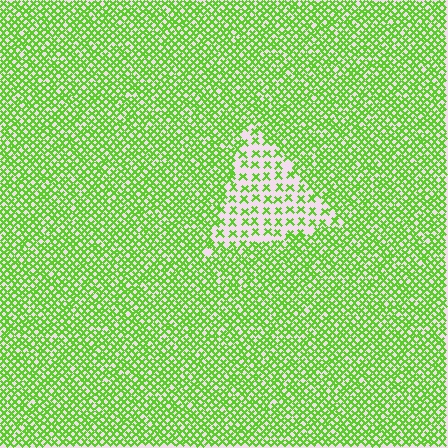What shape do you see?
I see a triangle.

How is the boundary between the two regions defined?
The boundary is defined by a change in element density (approximately 2.4x ratio). All elements are the same color, size, and shape.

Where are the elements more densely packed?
The elements are more densely packed outside the triangle boundary.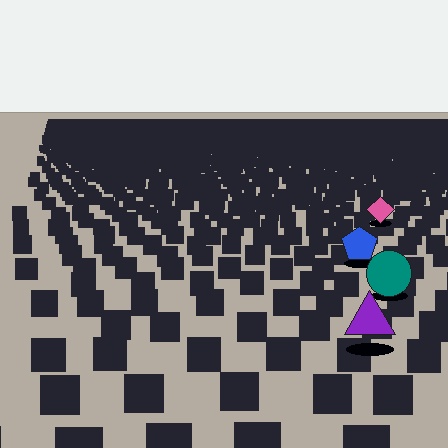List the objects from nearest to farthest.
From nearest to farthest: the purple triangle, the teal circle, the blue pentagon, the pink diamond.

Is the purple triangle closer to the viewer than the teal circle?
Yes. The purple triangle is closer — you can tell from the texture gradient: the ground texture is coarser near it.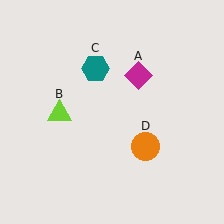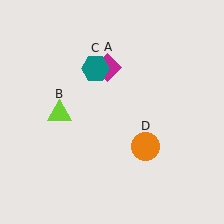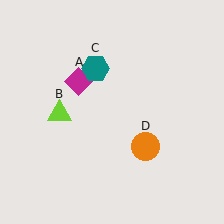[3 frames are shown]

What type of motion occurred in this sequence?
The magenta diamond (object A) rotated counterclockwise around the center of the scene.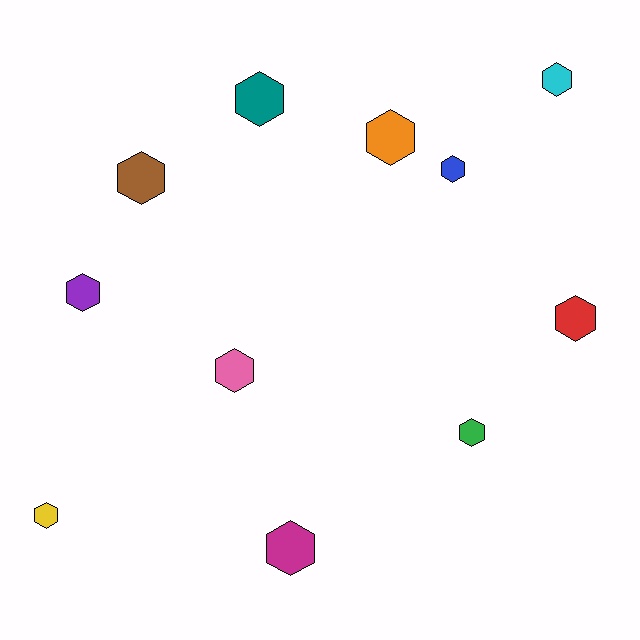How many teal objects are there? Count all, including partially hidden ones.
There is 1 teal object.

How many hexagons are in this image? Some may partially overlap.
There are 11 hexagons.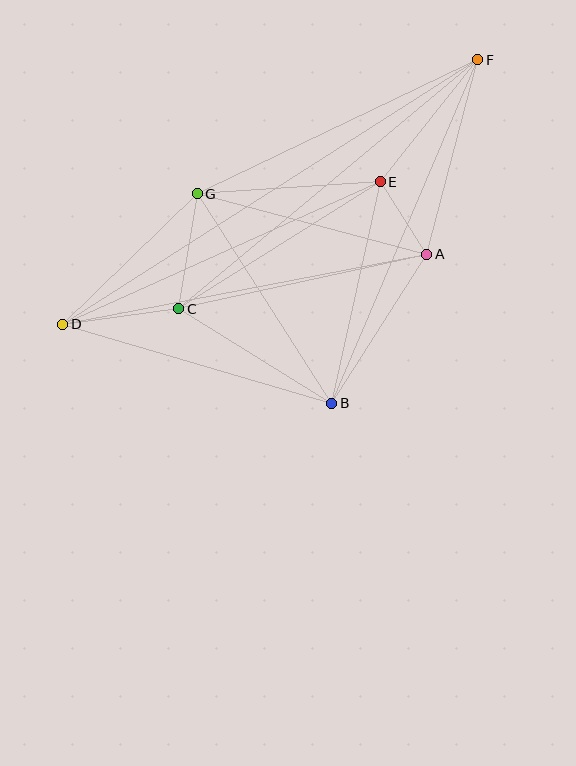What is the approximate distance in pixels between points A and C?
The distance between A and C is approximately 254 pixels.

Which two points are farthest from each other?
Points D and F are farthest from each other.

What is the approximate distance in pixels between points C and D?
The distance between C and D is approximately 117 pixels.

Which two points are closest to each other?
Points A and E are closest to each other.